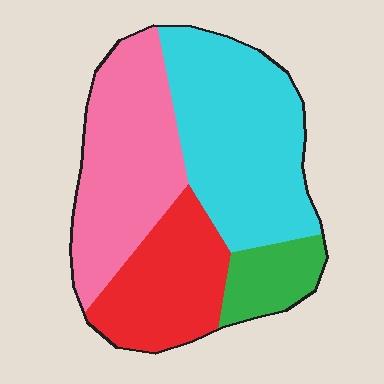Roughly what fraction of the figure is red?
Red takes up about one fifth (1/5) of the figure.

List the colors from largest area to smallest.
From largest to smallest: cyan, pink, red, green.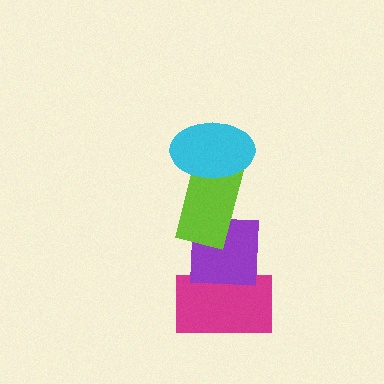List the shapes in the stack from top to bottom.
From top to bottom: the cyan ellipse, the lime rectangle, the purple square, the magenta rectangle.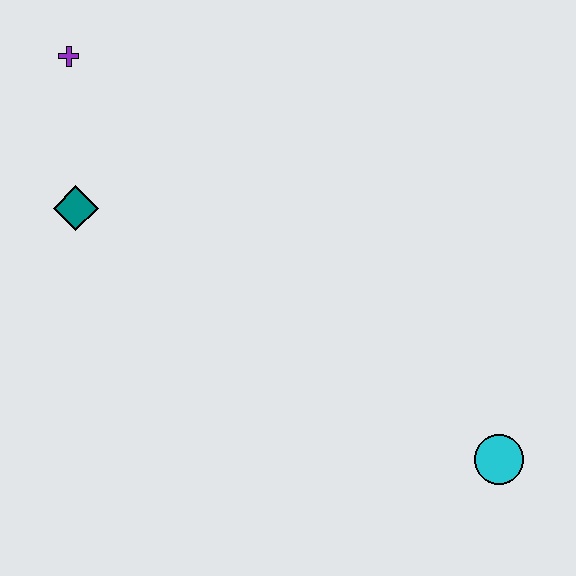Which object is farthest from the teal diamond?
The cyan circle is farthest from the teal diamond.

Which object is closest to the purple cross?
The teal diamond is closest to the purple cross.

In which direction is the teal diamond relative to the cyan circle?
The teal diamond is to the left of the cyan circle.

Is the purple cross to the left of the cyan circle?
Yes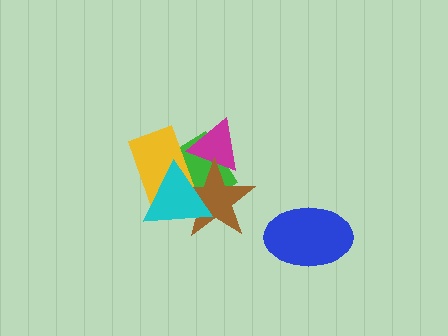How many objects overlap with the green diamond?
4 objects overlap with the green diamond.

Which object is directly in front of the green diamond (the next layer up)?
The yellow rectangle is directly in front of the green diamond.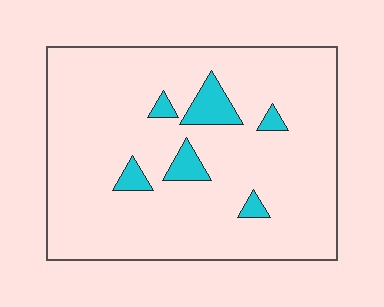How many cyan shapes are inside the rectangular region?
6.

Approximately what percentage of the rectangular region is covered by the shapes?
Approximately 10%.